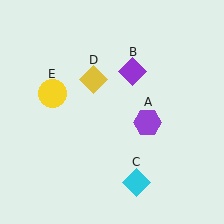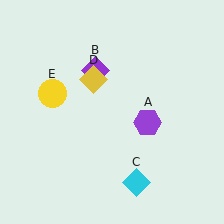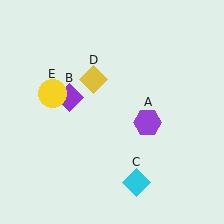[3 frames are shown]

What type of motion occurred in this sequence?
The purple diamond (object B) rotated counterclockwise around the center of the scene.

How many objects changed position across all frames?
1 object changed position: purple diamond (object B).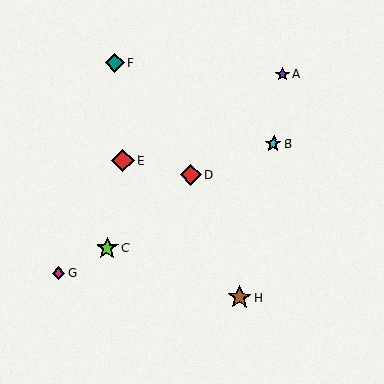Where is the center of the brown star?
The center of the brown star is at (240, 297).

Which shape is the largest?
The brown star (labeled H) is the largest.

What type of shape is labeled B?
Shape B is a cyan star.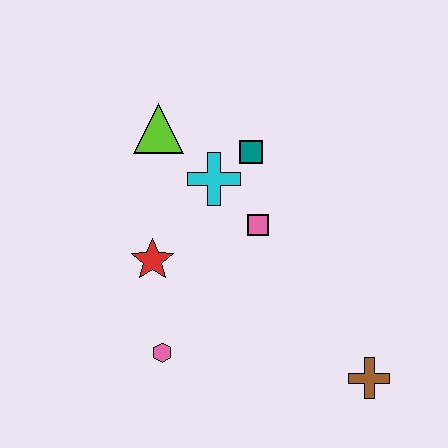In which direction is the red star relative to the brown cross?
The red star is to the left of the brown cross.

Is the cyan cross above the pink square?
Yes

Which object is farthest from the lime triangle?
The brown cross is farthest from the lime triangle.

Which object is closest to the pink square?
The cyan cross is closest to the pink square.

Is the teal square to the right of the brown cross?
No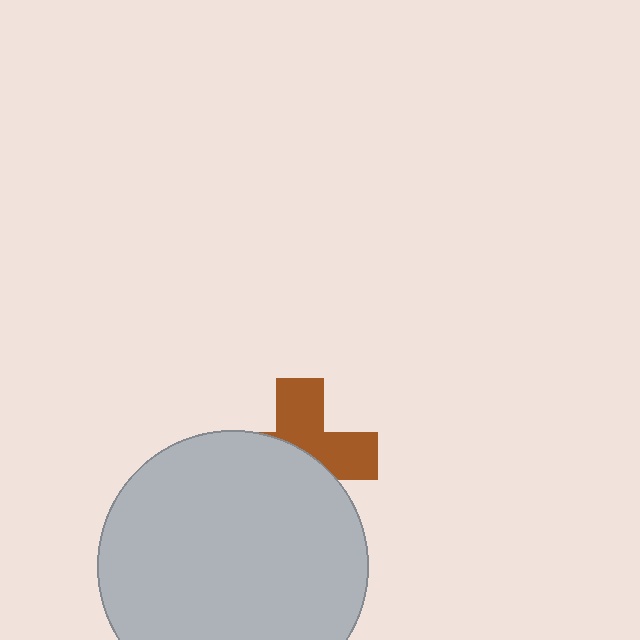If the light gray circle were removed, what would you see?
You would see the complete brown cross.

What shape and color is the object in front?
The object in front is a light gray circle.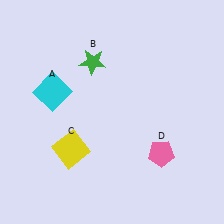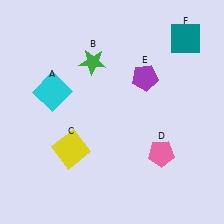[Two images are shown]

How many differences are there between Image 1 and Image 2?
There are 2 differences between the two images.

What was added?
A purple pentagon (E), a teal square (F) were added in Image 2.